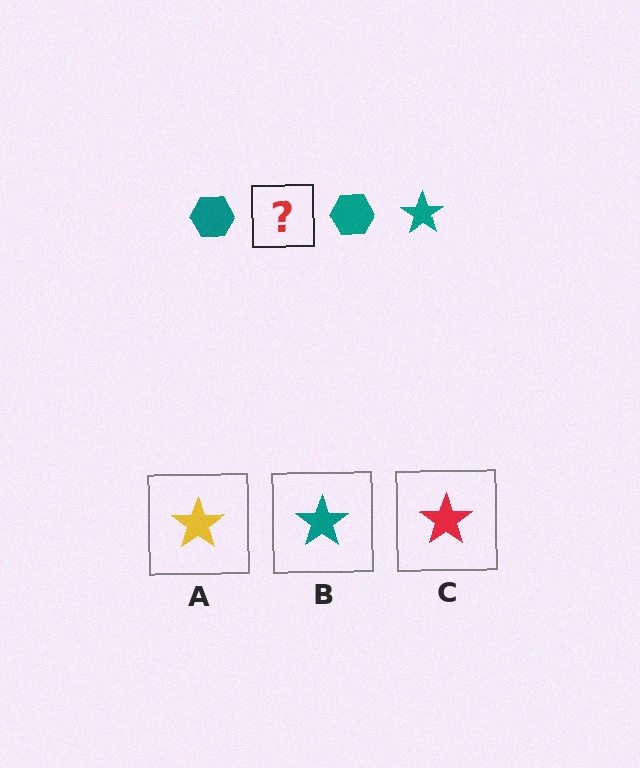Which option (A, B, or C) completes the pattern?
B.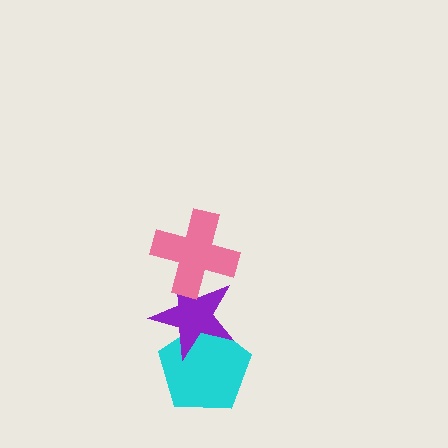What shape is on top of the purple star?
The pink cross is on top of the purple star.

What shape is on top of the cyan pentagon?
The purple star is on top of the cyan pentagon.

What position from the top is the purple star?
The purple star is 2nd from the top.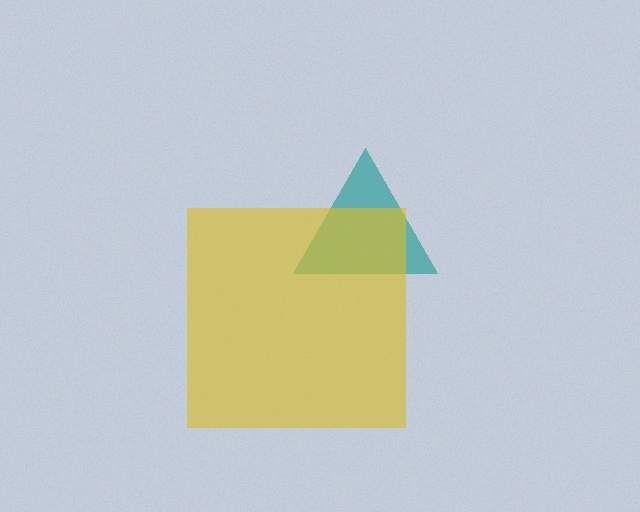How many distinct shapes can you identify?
There are 2 distinct shapes: a teal triangle, a yellow square.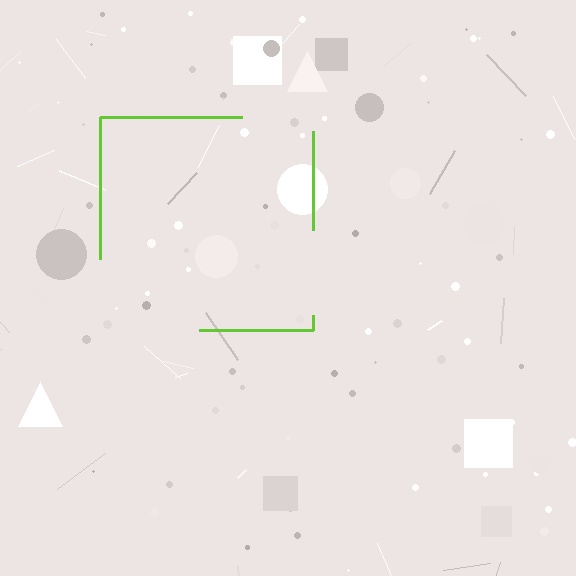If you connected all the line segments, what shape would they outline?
They would outline a square.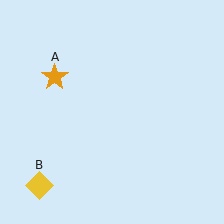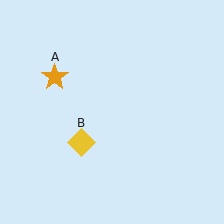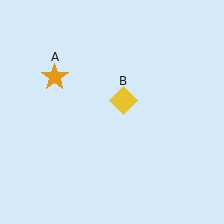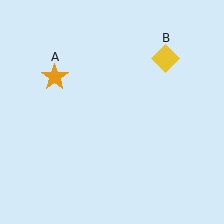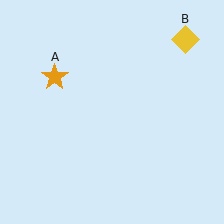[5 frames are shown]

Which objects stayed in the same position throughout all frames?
Orange star (object A) remained stationary.